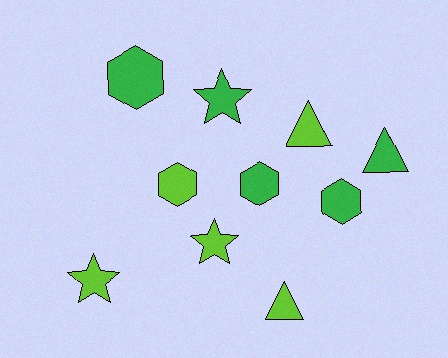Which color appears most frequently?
Lime, with 5 objects.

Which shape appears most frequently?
Hexagon, with 4 objects.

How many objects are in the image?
There are 10 objects.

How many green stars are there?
There is 1 green star.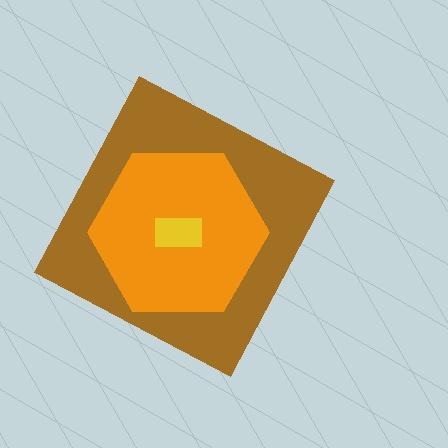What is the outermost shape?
The brown diamond.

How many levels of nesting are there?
3.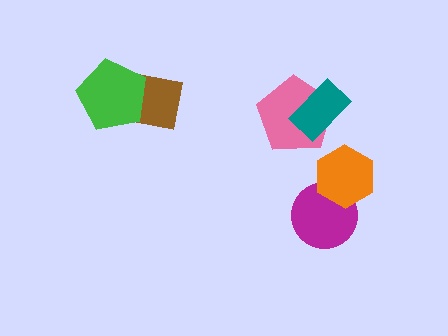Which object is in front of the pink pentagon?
The teal rectangle is in front of the pink pentagon.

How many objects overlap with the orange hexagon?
1 object overlaps with the orange hexagon.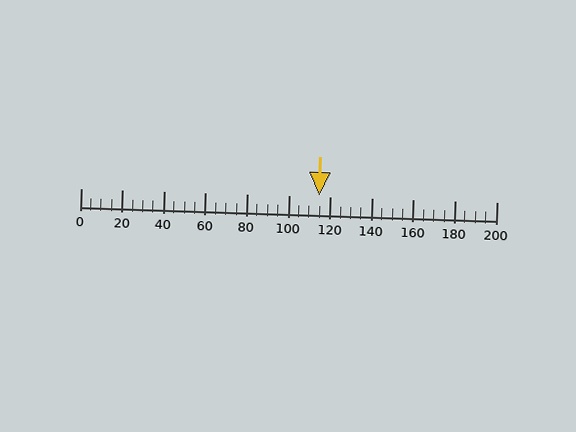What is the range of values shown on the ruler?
The ruler shows values from 0 to 200.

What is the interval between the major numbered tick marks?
The major tick marks are spaced 20 units apart.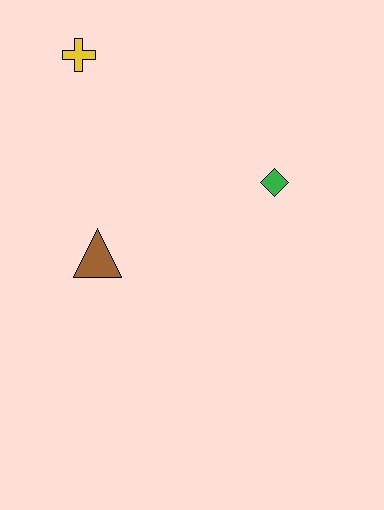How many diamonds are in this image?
There is 1 diamond.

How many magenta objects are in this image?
There are no magenta objects.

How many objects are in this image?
There are 3 objects.